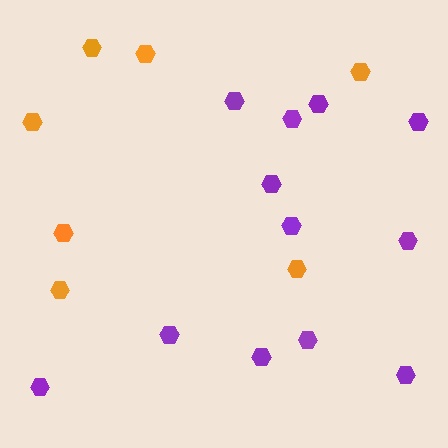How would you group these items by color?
There are 2 groups: one group of purple hexagons (12) and one group of orange hexagons (7).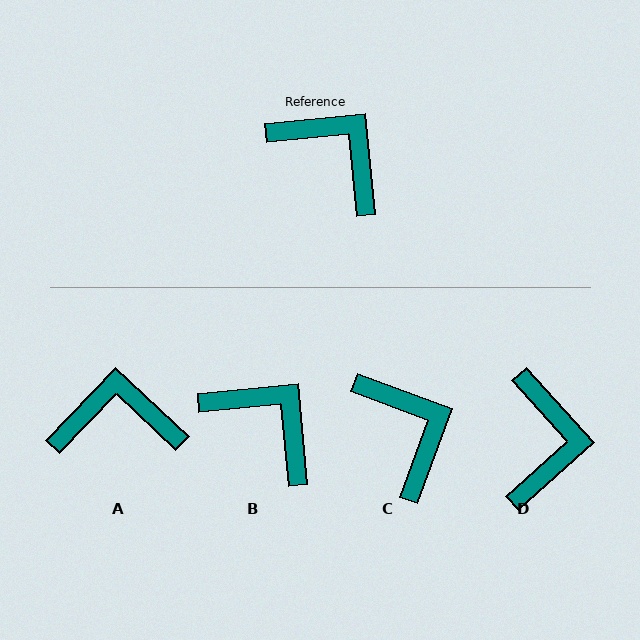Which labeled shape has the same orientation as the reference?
B.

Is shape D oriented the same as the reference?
No, it is off by about 54 degrees.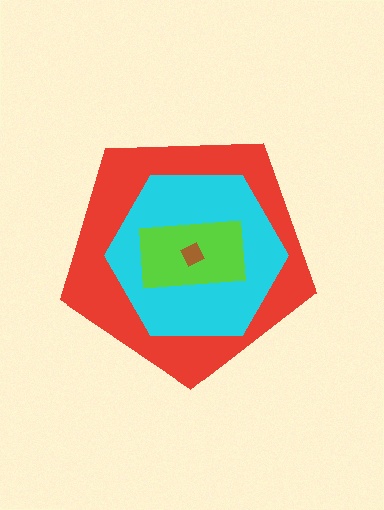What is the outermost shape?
The red pentagon.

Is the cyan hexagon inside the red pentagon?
Yes.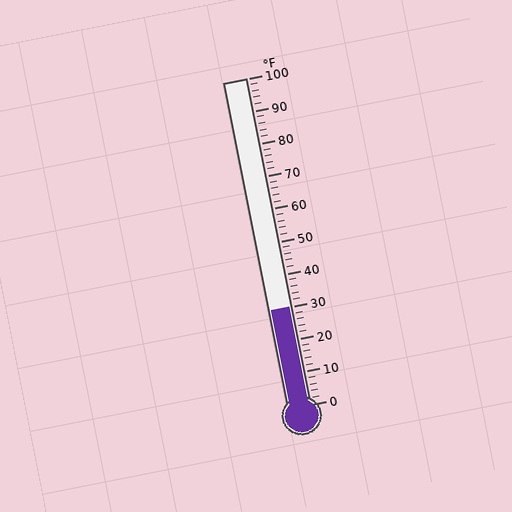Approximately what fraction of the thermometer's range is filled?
The thermometer is filled to approximately 30% of its range.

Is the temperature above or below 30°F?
The temperature is at 30°F.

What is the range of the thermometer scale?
The thermometer scale ranges from 0°F to 100°F.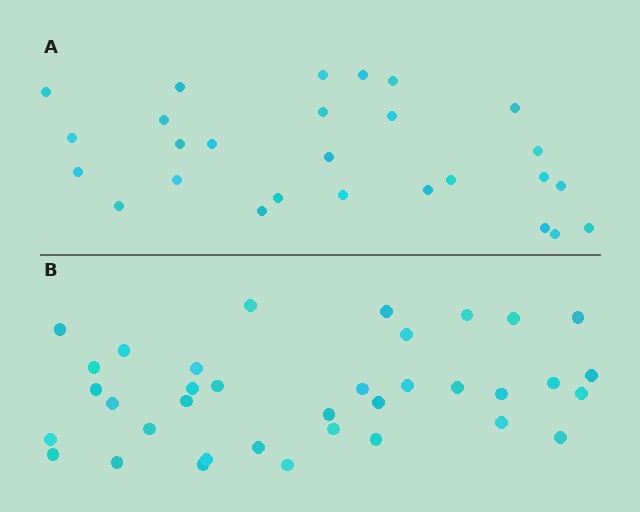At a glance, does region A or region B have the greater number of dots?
Region B (the bottom region) has more dots.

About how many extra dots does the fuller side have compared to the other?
Region B has roughly 8 or so more dots than region A.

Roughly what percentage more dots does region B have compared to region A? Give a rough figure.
About 35% more.